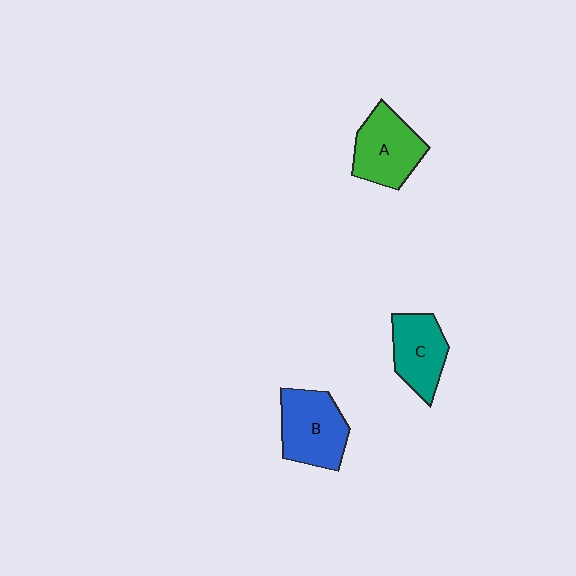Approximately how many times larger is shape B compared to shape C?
Approximately 1.2 times.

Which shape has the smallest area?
Shape C (teal).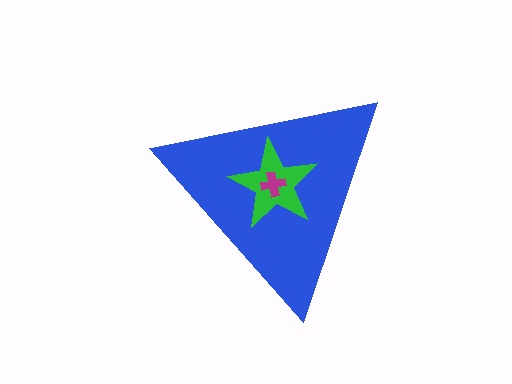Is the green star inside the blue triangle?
Yes.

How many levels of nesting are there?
3.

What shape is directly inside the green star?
The magenta cross.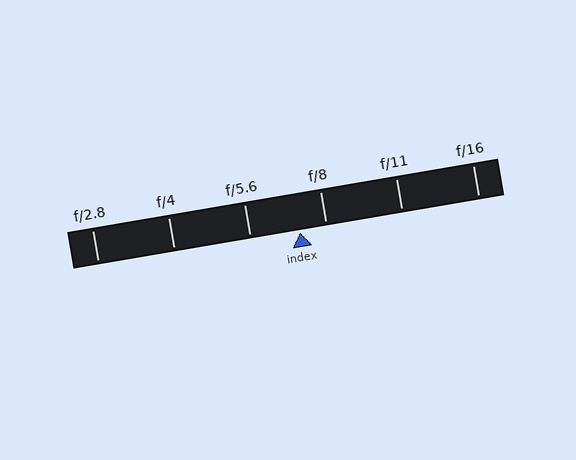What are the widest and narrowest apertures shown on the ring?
The widest aperture shown is f/2.8 and the narrowest is f/16.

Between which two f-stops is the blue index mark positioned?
The index mark is between f/5.6 and f/8.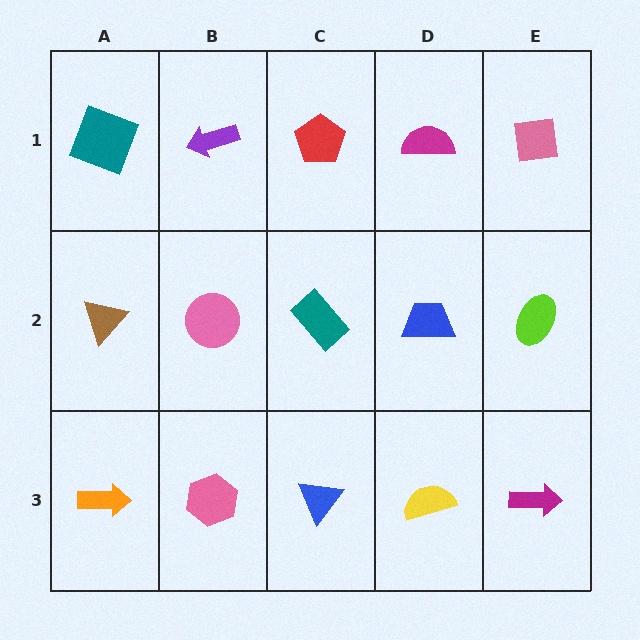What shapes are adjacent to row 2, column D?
A magenta semicircle (row 1, column D), a yellow semicircle (row 3, column D), a teal rectangle (row 2, column C), a lime ellipse (row 2, column E).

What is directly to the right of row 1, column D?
A pink square.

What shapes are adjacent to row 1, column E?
A lime ellipse (row 2, column E), a magenta semicircle (row 1, column D).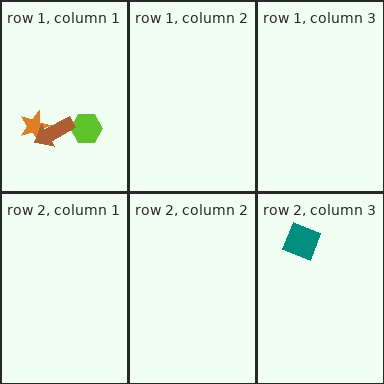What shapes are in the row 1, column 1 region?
The orange star, the lime hexagon, the brown arrow.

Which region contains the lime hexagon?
The row 1, column 1 region.